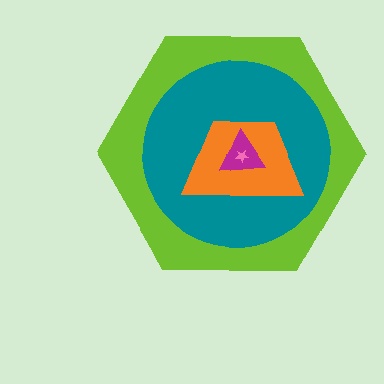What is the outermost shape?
The lime hexagon.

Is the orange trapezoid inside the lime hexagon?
Yes.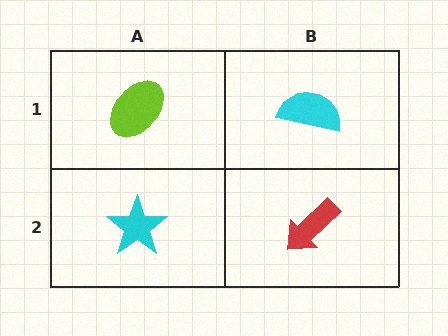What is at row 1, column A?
A lime ellipse.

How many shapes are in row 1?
2 shapes.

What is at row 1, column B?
A cyan semicircle.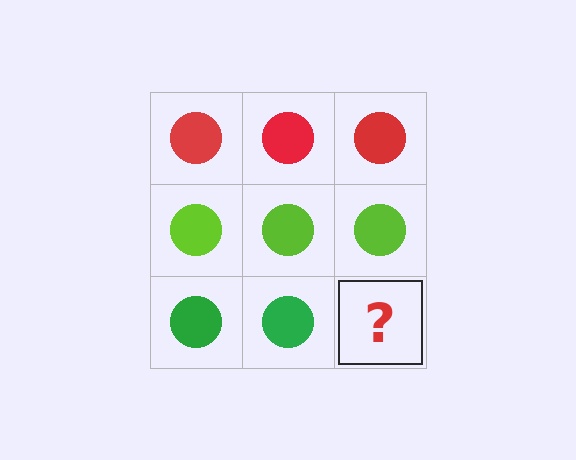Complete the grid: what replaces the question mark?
The question mark should be replaced with a green circle.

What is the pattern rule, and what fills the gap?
The rule is that each row has a consistent color. The gap should be filled with a green circle.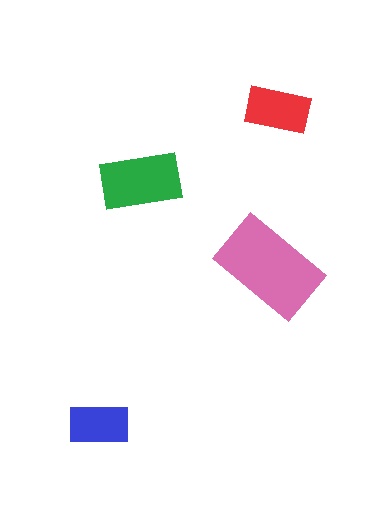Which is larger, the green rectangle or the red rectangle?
The green one.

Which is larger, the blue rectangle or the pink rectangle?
The pink one.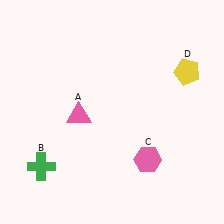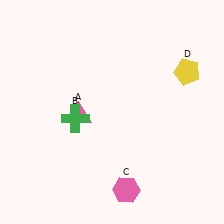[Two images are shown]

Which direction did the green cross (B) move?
The green cross (B) moved up.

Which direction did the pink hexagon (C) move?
The pink hexagon (C) moved down.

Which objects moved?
The objects that moved are: the green cross (B), the pink hexagon (C).